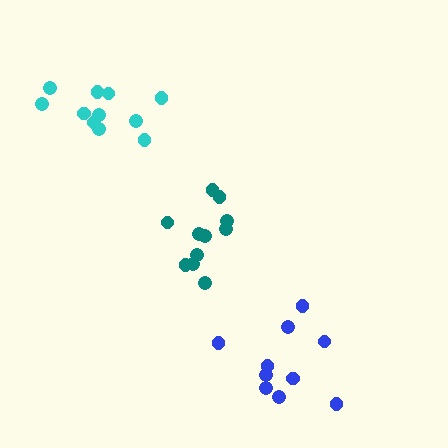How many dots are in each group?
Group 1: 10 dots, Group 2: 11 dots, Group 3: 11 dots (32 total).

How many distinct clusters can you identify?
There are 3 distinct clusters.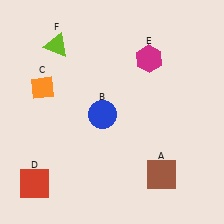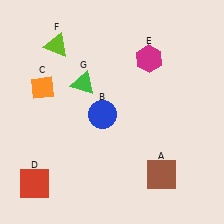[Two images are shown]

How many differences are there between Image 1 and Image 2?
There is 1 difference between the two images.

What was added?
A green triangle (G) was added in Image 2.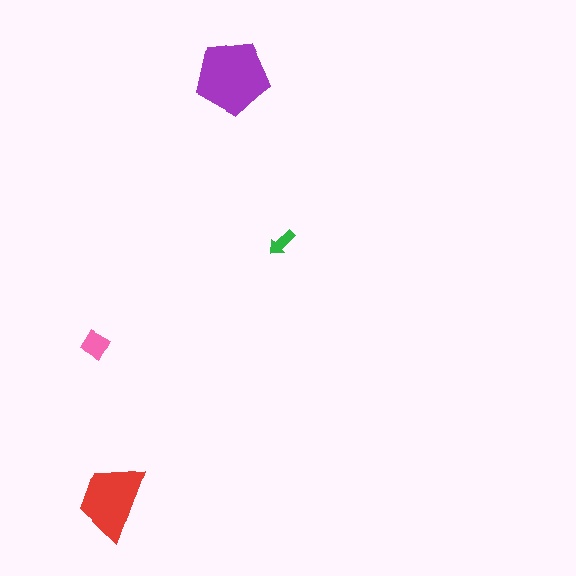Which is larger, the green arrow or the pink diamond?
The pink diamond.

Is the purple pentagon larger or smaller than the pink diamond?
Larger.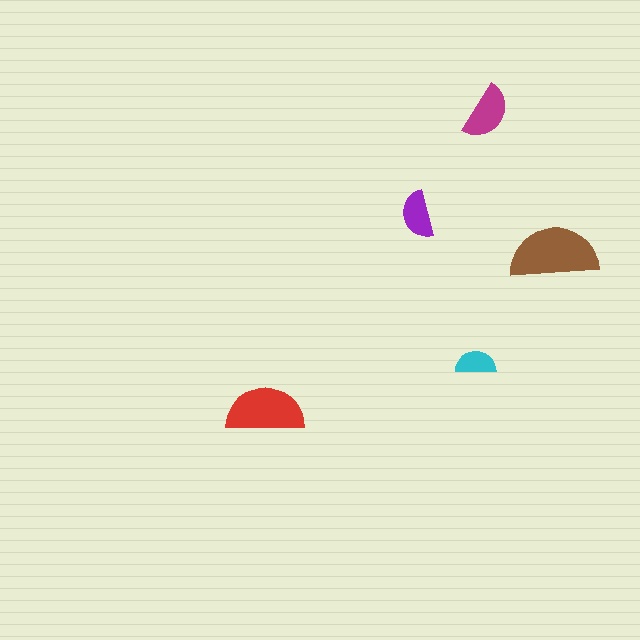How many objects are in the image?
There are 5 objects in the image.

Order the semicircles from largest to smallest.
the brown one, the red one, the magenta one, the purple one, the cyan one.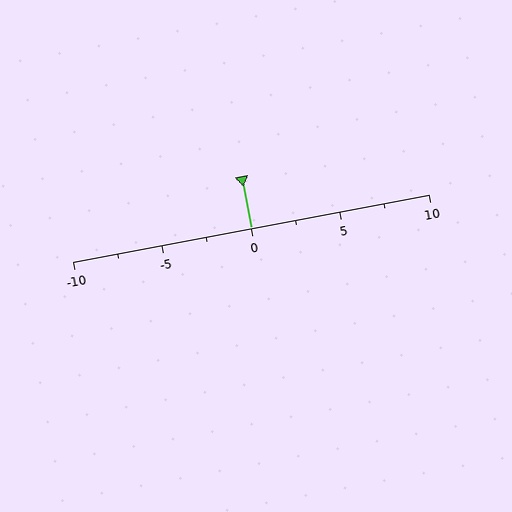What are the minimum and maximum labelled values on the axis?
The axis runs from -10 to 10.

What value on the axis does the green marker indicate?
The marker indicates approximately 0.